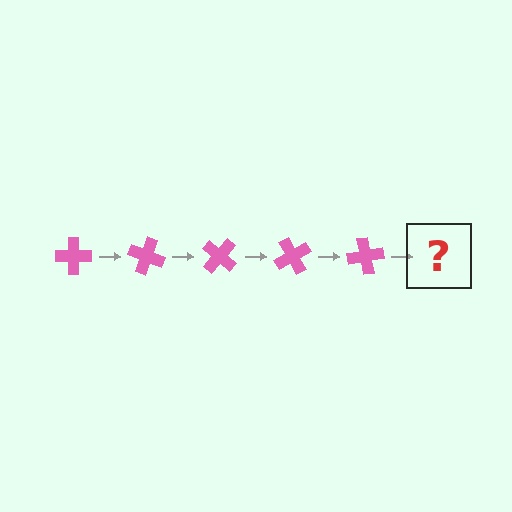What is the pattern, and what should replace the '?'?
The pattern is that the cross rotates 20 degrees each step. The '?' should be a pink cross rotated 100 degrees.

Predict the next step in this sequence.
The next step is a pink cross rotated 100 degrees.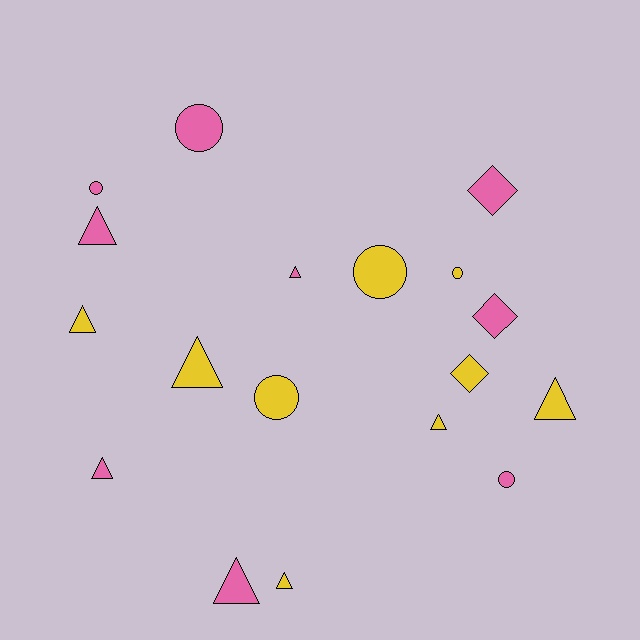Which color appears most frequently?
Pink, with 9 objects.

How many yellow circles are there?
There are 3 yellow circles.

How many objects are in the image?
There are 18 objects.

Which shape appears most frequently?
Triangle, with 9 objects.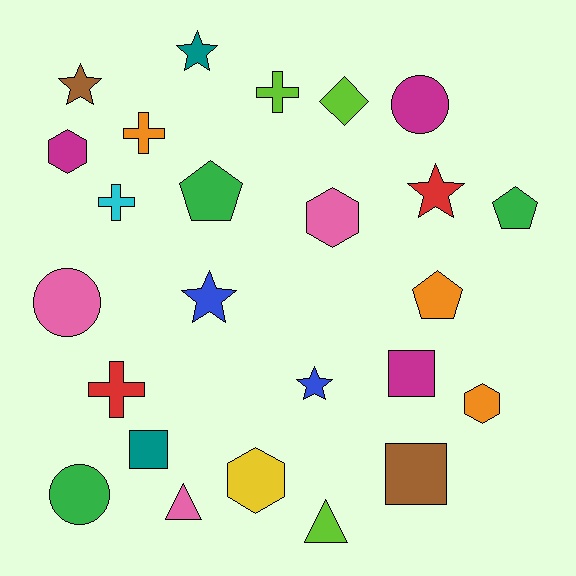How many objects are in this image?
There are 25 objects.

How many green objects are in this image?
There are 3 green objects.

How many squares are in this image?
There are 3 squares.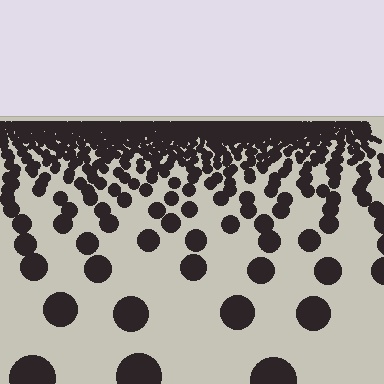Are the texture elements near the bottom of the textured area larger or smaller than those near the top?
Larger. Near the bottom, elements are closer to the viewer and appear at a bigger on-screen size.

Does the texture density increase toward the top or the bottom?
Density increases toward the top.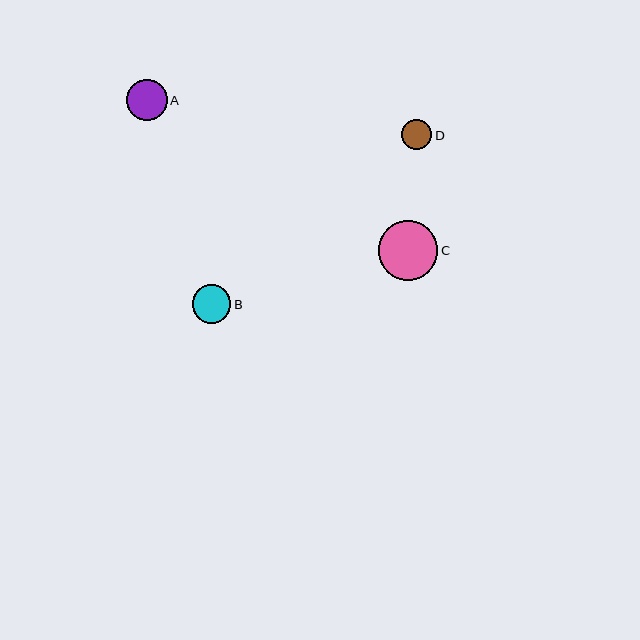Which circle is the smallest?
Circle D is the smallest with a size of approximately 31 pixels.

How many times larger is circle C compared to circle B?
Circle C is approximately 1.6 times the size of circle B.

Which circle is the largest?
Circle C is the largest with a size of approximately 60 pixels.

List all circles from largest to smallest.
From largest to smallest: C, A, B, D.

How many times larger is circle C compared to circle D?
Circle C is approximately 1.9 times the size of circle D.